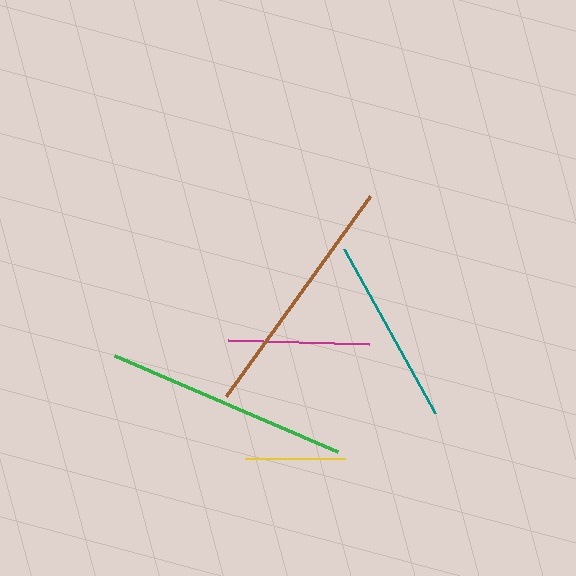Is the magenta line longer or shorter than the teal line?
The teal line is longer than the magenta line.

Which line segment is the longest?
The brown line is the longest at approximately 246 pixels.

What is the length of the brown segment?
The brown segment is approximately 246 pixels long.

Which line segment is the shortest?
The yellow line is the shortest at approximately 101 pixels.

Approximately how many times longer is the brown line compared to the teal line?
The brown line is approximately 1.3 times the length of the teal line.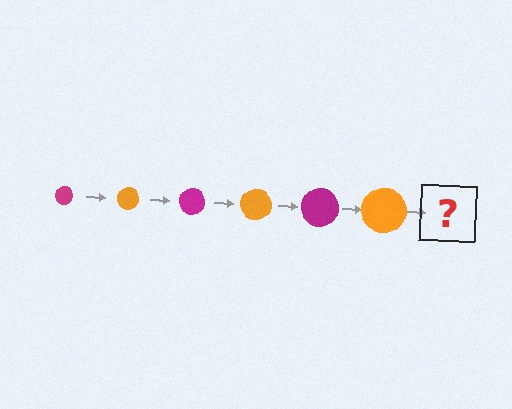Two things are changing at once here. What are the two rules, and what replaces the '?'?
The two rules are that the circle grows larger each step and the color cycles through magenta and orange. The '?' should be a magenta circle, larger than the previous one.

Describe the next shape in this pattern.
It should be a magenta circle, larger than the previous one.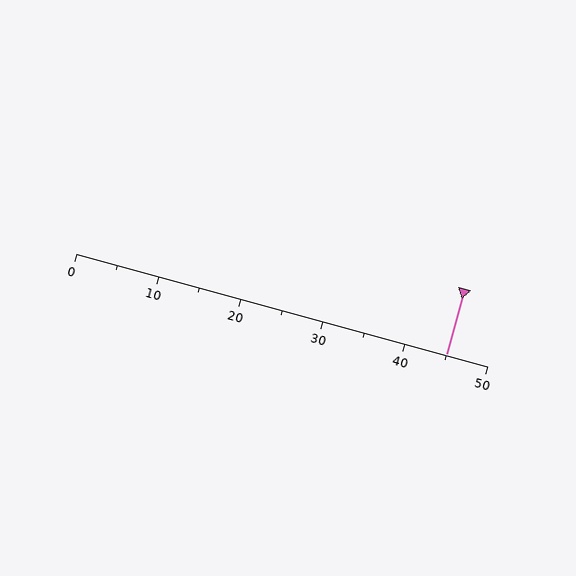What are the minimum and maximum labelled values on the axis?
The axis runs from 0 to 50.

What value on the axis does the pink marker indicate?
The marker indicates approximately 45.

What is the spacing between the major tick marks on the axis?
The major ticks are spaced 10 apart.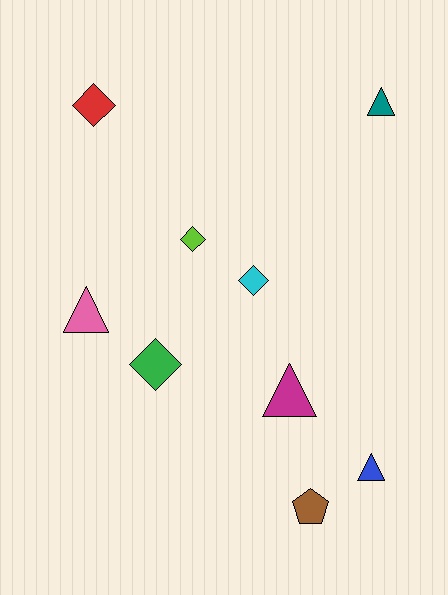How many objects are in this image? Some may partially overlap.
There are 9 objects.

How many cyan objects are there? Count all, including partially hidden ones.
There is 1 cyan object.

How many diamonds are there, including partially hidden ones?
There are 4 diamonds.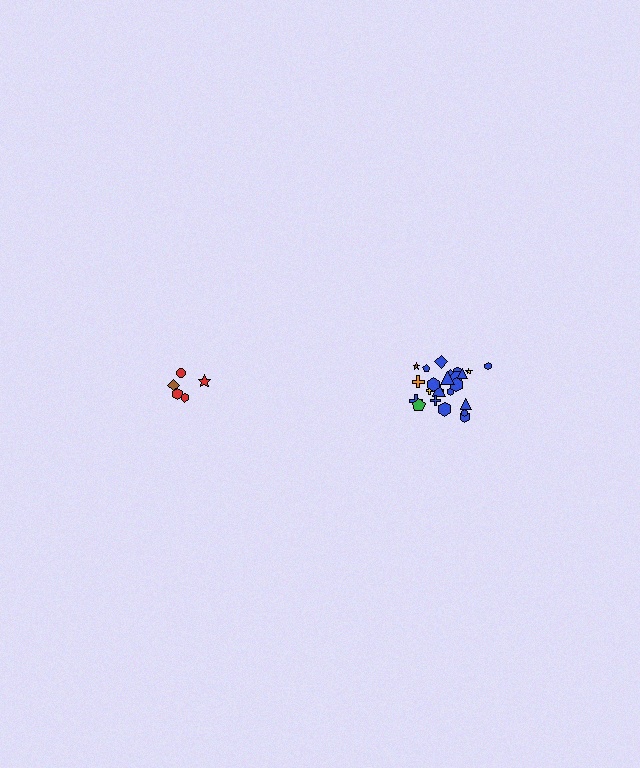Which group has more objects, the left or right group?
The right group.